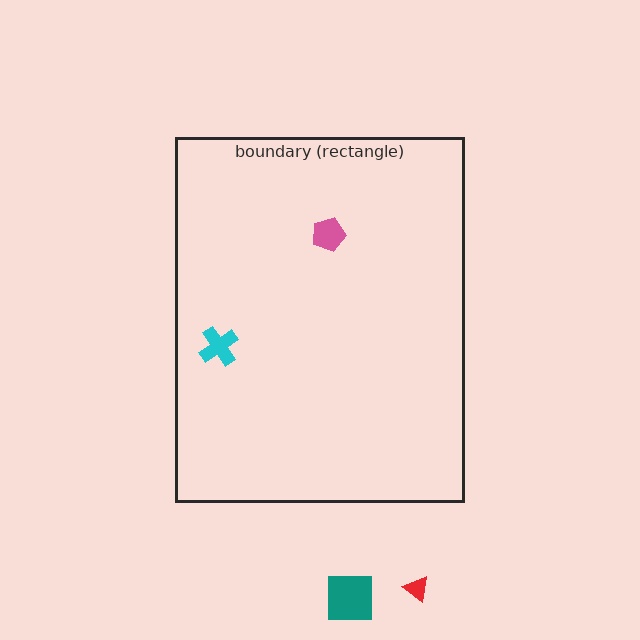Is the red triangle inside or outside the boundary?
Outside.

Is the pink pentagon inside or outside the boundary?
Inside.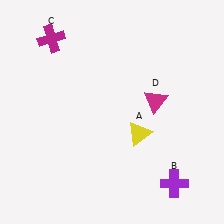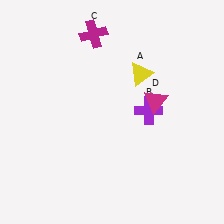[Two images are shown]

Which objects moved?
The objects that moved are: the yellow triangle (A), the purple cross (B), the magenta cross (C).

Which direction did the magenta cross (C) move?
The magenta cross (C) moved right.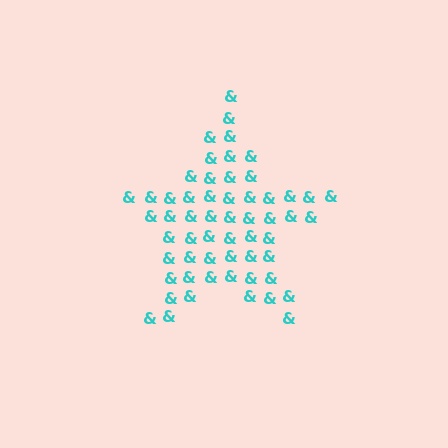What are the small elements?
The small elements are ampersands.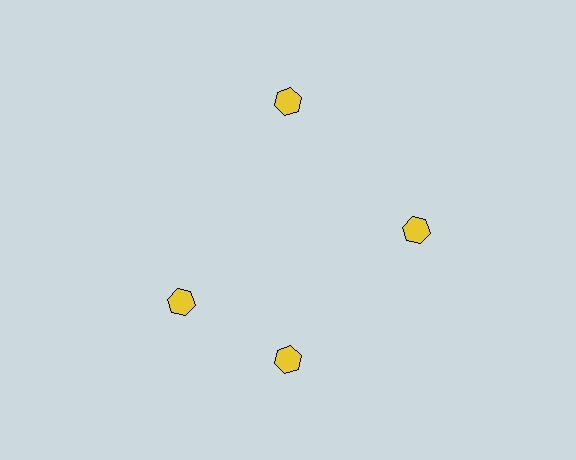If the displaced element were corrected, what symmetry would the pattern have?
It would have 4-fold rotational symmetry — the pattern would map onto itself every 90 degrees.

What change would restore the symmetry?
The symmetry would be restored by rotating it back into even spacing with its neighbors so that all 4 hexagons sit at equal angles and equal distance from the center.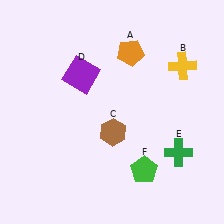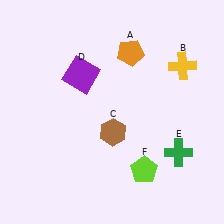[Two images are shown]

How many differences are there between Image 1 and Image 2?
There is 1 difference between the two images.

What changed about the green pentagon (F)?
In Image 1, F is green. In Image 2, it changed to lime.